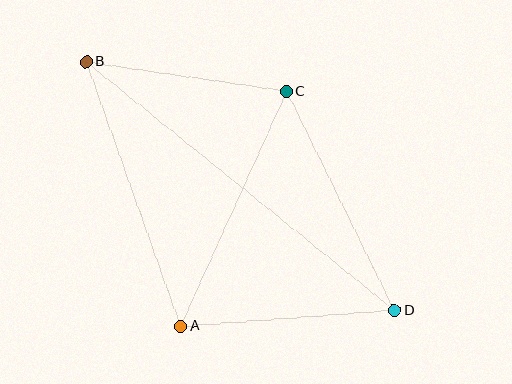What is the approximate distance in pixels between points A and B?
The distance between A and B is approximately 281 pixels.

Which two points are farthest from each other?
Points B and D are farthest from each other.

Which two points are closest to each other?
Points B and C are closest to each other.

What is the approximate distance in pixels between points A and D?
The distance between A and D is approximately 214 pixels.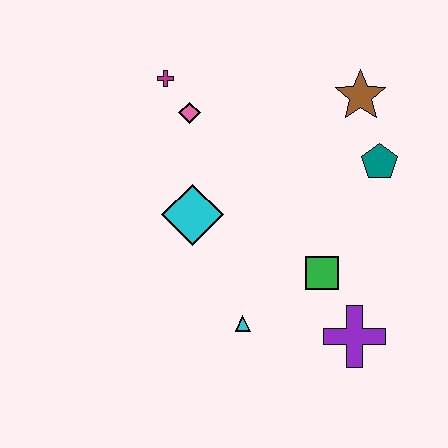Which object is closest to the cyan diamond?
The pink diamond is closest to the cyan diamond.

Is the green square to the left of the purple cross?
Yes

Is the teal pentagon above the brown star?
No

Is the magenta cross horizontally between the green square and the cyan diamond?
No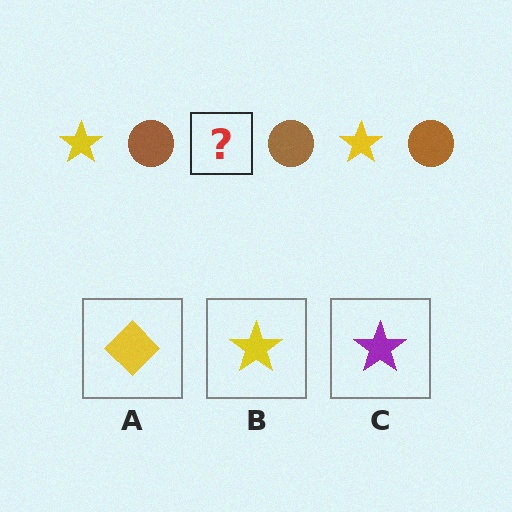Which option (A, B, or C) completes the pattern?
B.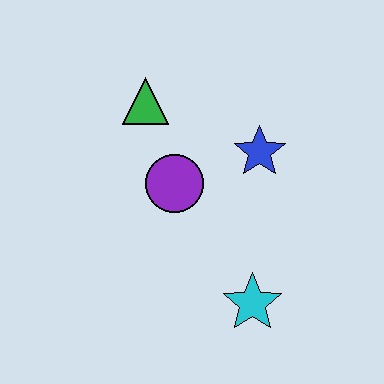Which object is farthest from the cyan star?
The green triangle is farthest from the cyan star.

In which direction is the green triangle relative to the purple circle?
The green triangle is above the purple circle.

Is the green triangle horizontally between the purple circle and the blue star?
No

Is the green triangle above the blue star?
Yes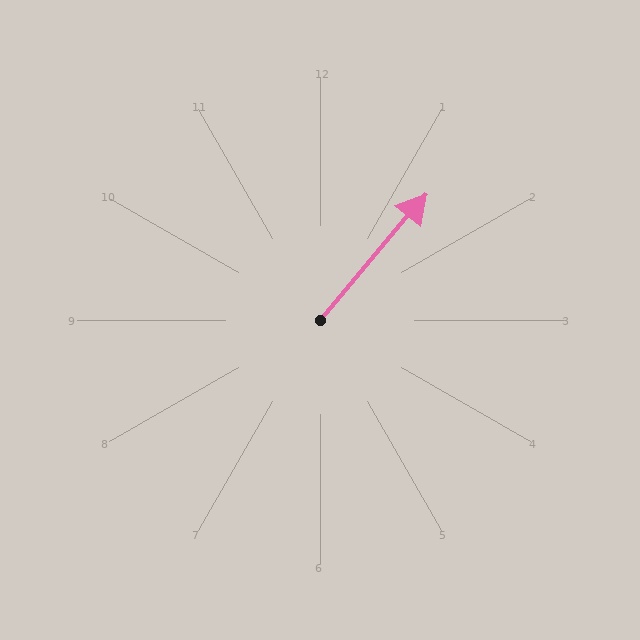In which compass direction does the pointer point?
Northeast.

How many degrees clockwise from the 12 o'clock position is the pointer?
Approximately 40 degrees.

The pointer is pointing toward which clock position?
Roughly 1 o'clock.